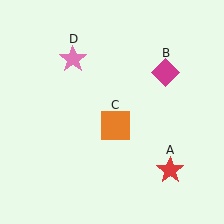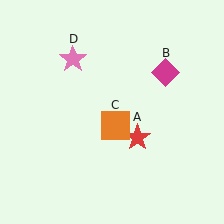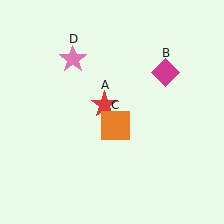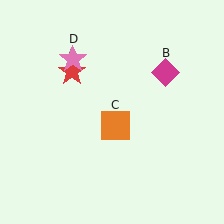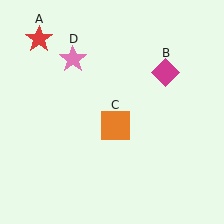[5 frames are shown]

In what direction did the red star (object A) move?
The red star (object A) moved up and to the left.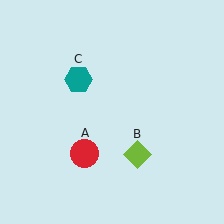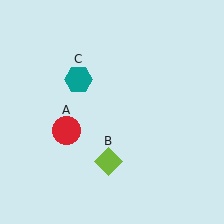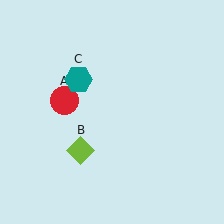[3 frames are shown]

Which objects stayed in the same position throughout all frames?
Teal hexagon (object C) remained stationary.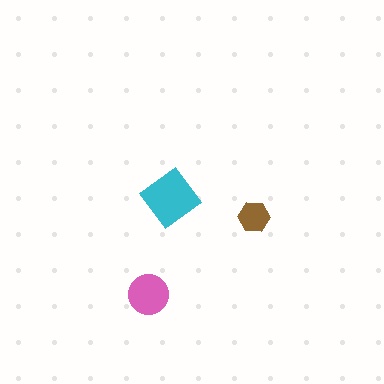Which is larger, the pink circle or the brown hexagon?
The pink circle.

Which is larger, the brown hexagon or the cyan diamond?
The cyan diamond.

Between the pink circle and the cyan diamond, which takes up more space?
The cyan diamond.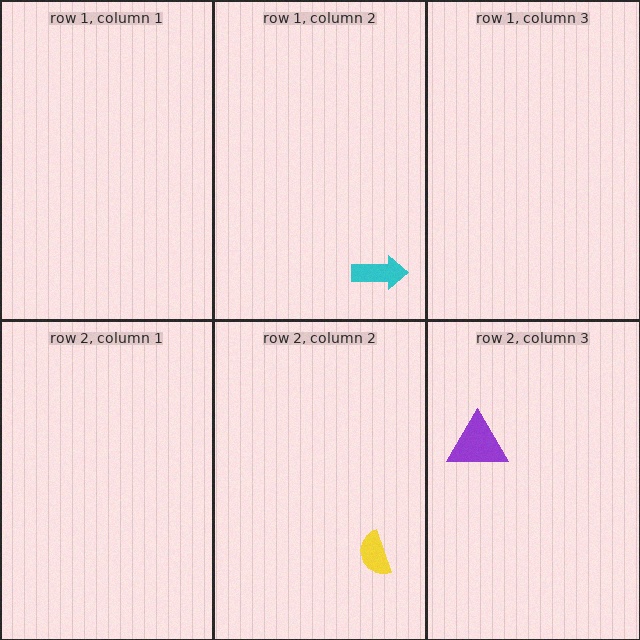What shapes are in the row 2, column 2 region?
The yellow semicircle.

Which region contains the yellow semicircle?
The row 2, column 2 region.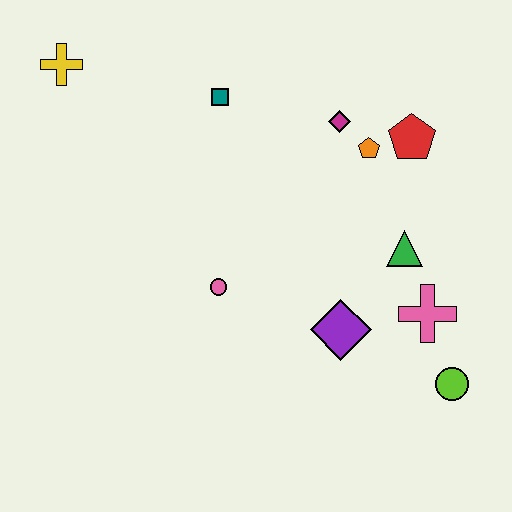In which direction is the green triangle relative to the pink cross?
The green triangle is above the pink cross.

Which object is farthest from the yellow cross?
The lime circle is farthest from the yellow cross.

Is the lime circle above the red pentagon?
No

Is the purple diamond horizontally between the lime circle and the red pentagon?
No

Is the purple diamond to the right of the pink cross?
No